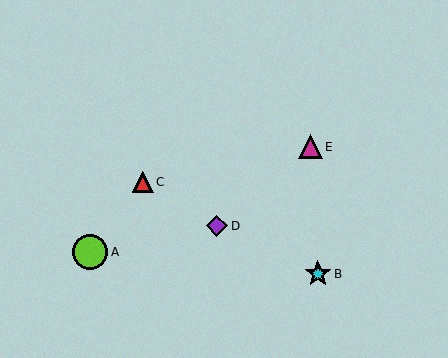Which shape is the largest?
The lime circle (labeled A) is the largest.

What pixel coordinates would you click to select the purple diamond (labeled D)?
Click at (217, 226) to select the purple diamond D.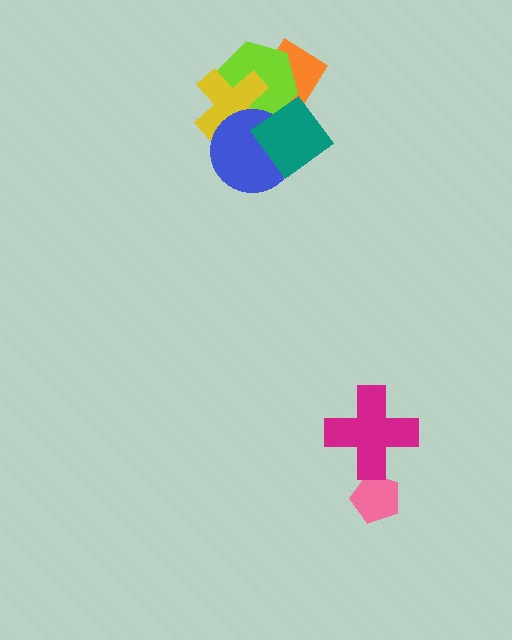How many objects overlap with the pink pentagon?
0 objects overlap with the pink pentagon.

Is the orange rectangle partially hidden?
Yes, it is partially covered by another shape.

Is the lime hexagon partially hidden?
Yes, it is partially covered by another shape.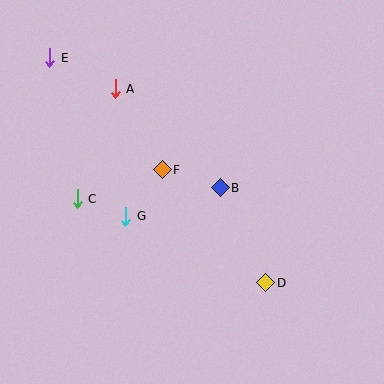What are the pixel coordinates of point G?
Point G is at (126, 216).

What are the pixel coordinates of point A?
Point A is at (115, 89).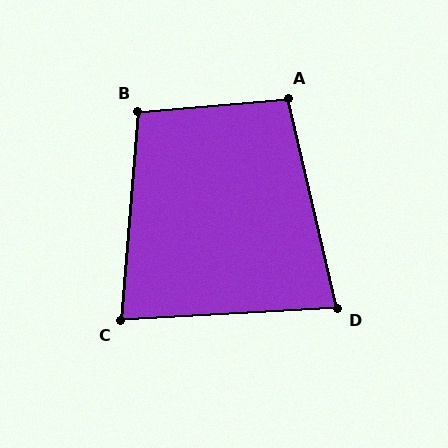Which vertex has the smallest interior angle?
D, at approximately 80 degrees.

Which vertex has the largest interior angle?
B, at approximately 100 degrees.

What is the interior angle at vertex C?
Approximately 82 degrees (acute).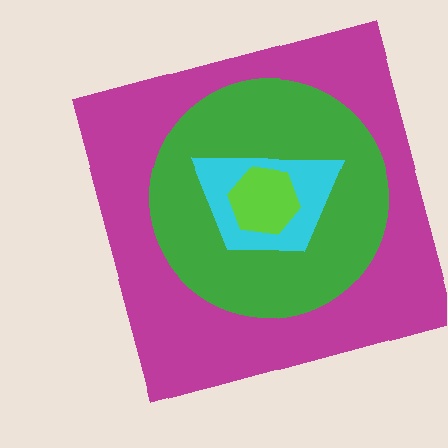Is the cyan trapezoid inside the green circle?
Yes.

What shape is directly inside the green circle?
The cyan trapezoid.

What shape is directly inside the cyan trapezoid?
The lime hexagon.